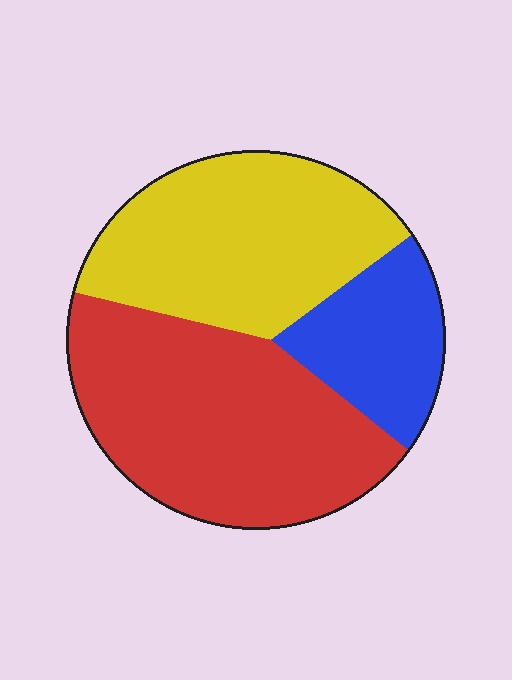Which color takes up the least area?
Blue, at roughly 20%.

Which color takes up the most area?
Red, at roughly 45%.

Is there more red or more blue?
Red.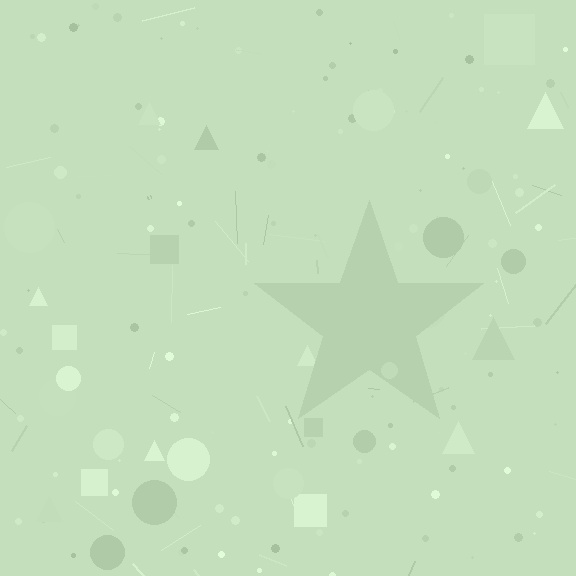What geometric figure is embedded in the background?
A star is embedded in the background.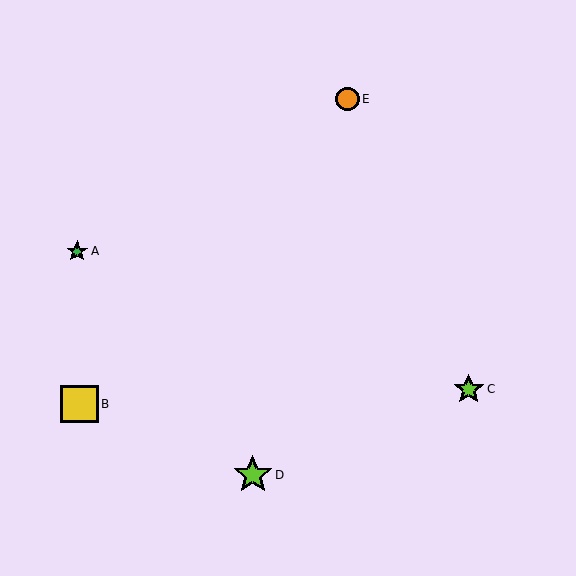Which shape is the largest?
The lime star (labeled D) is the largest.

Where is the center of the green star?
The center of the green star is at (77, 251).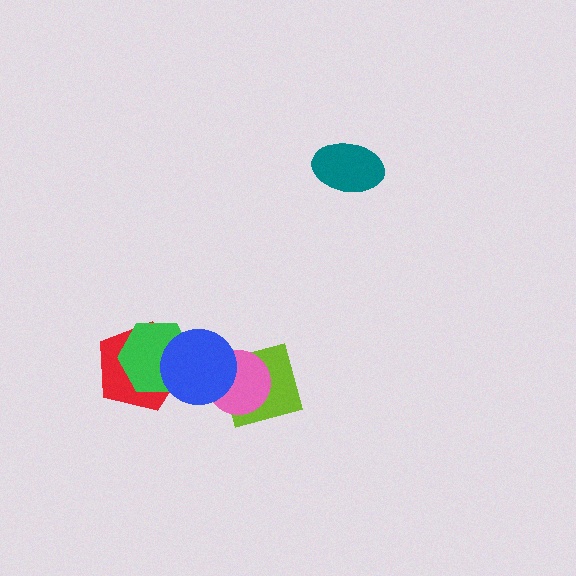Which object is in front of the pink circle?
The blue circle is in front of the pink circle.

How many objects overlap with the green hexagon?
2 objects overlap with the green hexagon.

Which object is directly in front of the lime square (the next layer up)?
The pink circle is directly in front of the lime square.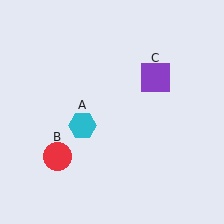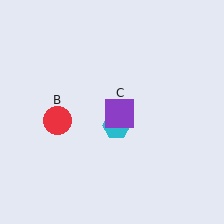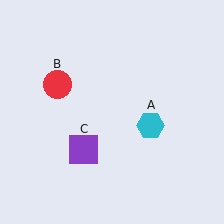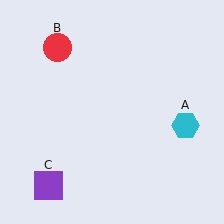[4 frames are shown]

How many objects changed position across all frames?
3 objects changed position: cyan hexagon (object A), red circle (object B), purple square (object C).